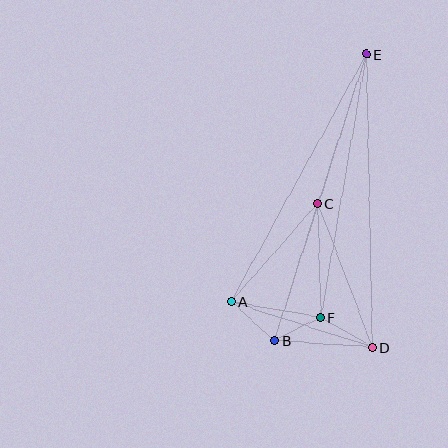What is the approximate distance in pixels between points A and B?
The distance between A and B is approximately 58 pixels.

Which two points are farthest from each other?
Points B and E are farthest from each other.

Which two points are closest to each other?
Points B and F are closest to each other.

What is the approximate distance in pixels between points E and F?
The distance between E and F is approximately 267 pixels.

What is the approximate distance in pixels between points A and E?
The distance between A and E is approximately 282 pixels.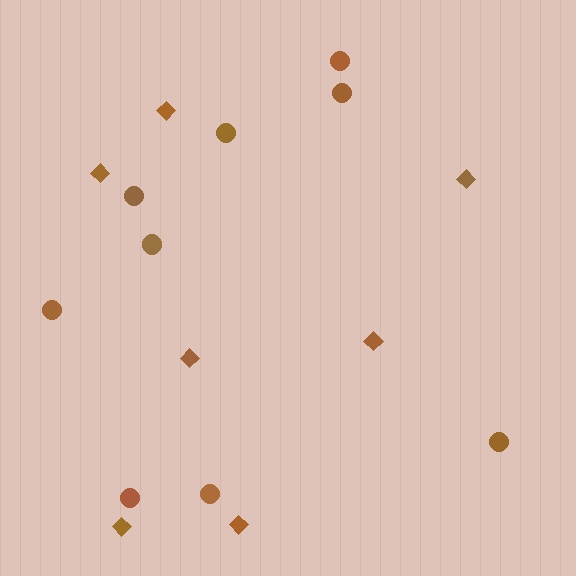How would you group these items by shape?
There are 2 groups: one group of circles (9) and one group of diamonds (7).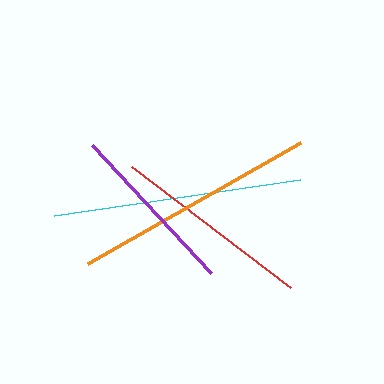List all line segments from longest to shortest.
From longest to shortest: cyan, orange, red, purple.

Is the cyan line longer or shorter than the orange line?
The cyan line is longer than the orange line.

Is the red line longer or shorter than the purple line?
The red line is longer than the purple line.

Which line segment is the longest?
The cyan line is the longest at approximately 249 pixels.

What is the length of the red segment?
The red segment is approximately 200 pixels long.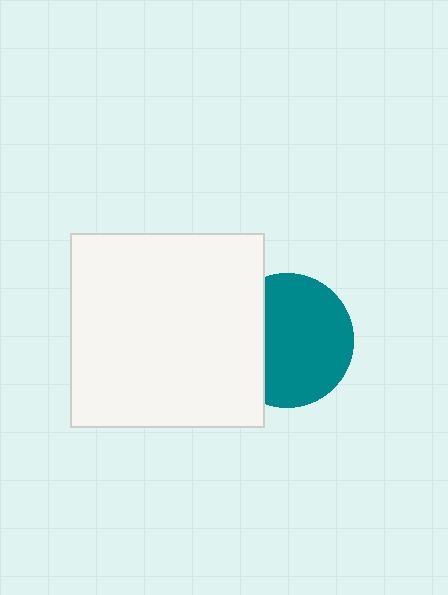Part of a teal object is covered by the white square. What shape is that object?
It is a circle.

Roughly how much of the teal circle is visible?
Most of it is visible (roughly 70%).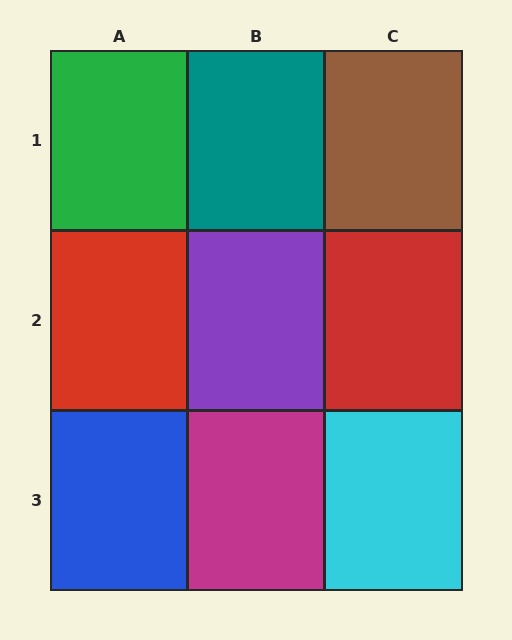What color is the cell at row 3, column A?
Blue.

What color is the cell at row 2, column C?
Red.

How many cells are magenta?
1 cell is magenta.